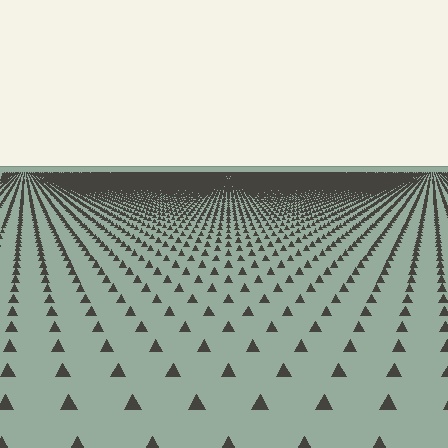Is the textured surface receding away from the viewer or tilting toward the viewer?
The surface is receding away from the viewer. Texture elements get smaller and denser toward the top.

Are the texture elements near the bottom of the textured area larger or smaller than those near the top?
Larger. Near the bottom, elements are closer to the viewer and appear at a bigger on-screen size.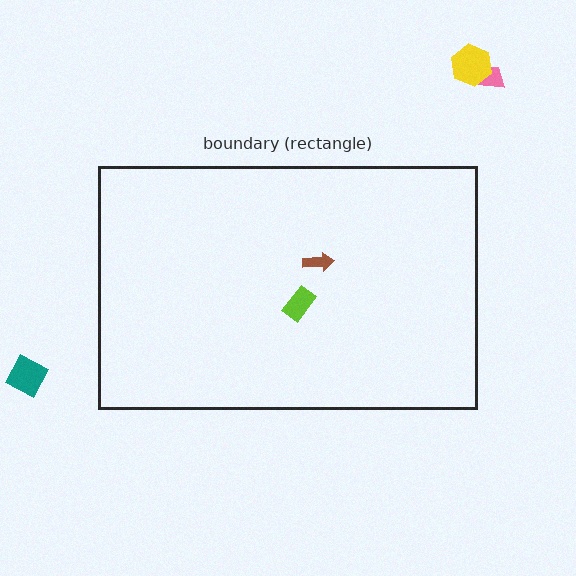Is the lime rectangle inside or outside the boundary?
Inside.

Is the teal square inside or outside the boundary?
Outside.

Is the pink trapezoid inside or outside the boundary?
Outside.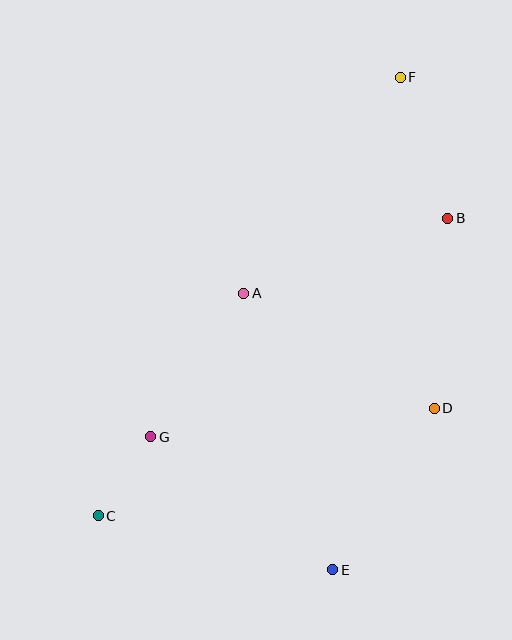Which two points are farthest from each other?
Points C and F are farthest from each other.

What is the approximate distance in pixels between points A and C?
The distance between A and C is approximately 266 pixels.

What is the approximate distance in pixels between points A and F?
The distance between A and F is approximately 267 pixels.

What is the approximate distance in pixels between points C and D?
The distance between C and D is approximately 353 pixels.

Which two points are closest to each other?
Points C and G are closest to each other.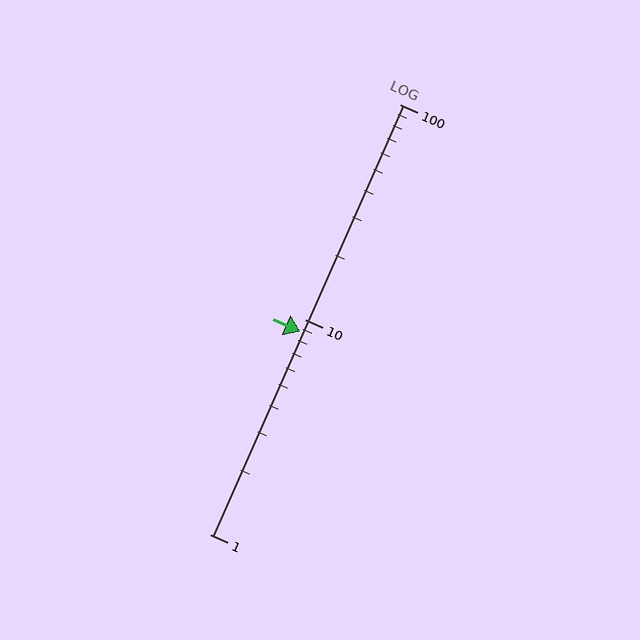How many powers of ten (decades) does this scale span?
The scale spans 2 decades, from 1 to 100.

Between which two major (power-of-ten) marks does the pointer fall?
The pointer is between 1 and 10.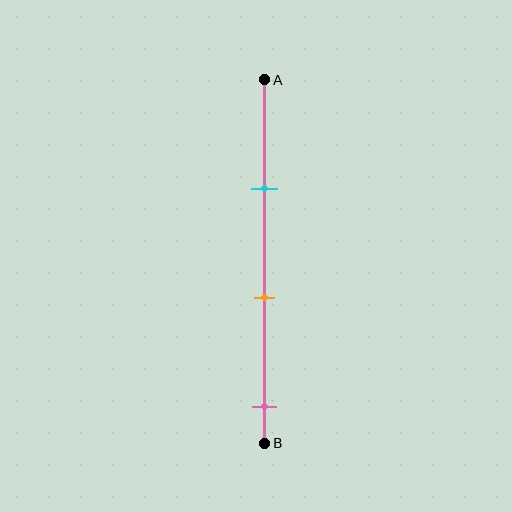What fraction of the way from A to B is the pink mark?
The pink mark is approximately 90% (0.9) of the way from A to B.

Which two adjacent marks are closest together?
The cyan and orange marks are the closest adjacent pair.